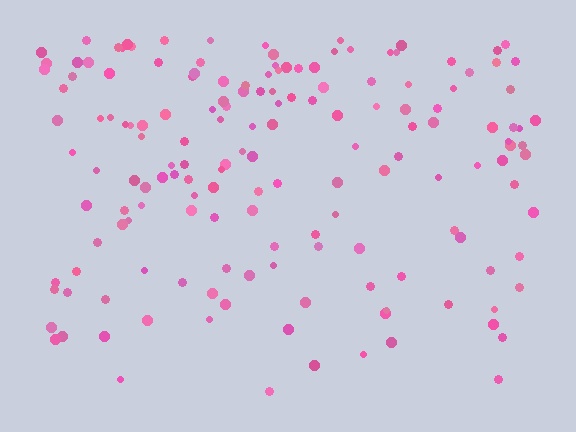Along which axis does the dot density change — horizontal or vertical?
Vertical.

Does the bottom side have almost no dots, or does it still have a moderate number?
Still a moderate number, just noticeably fewer than the top.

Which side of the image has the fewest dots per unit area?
The bottom.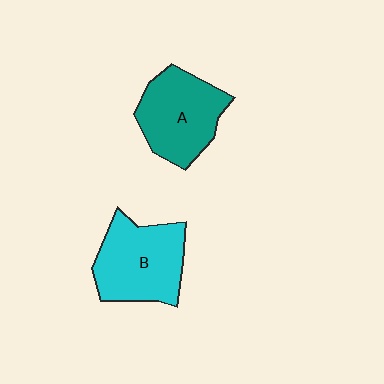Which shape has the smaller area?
Shape A (teal).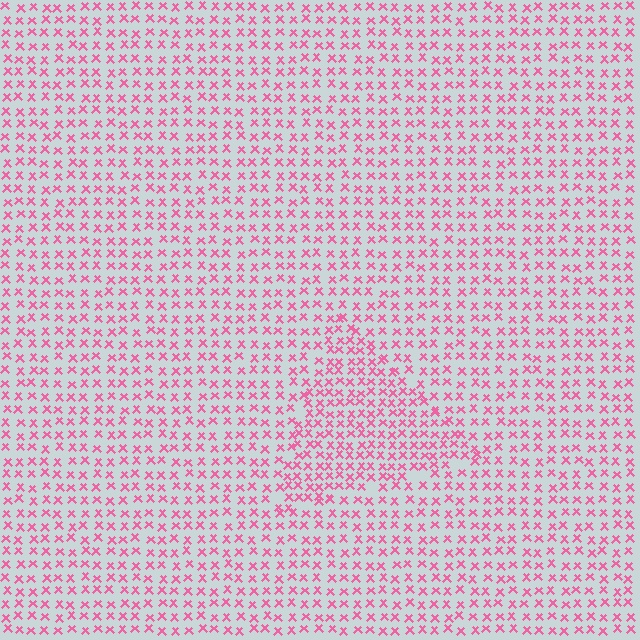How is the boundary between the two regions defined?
The boundary is defined by a change in element density (approximately 1.5x ratio). All elements are the same color, size, and shape.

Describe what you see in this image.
The image contains small pink elements arranged at two different densities. A triangle-shaped region is visible where the elements are more densely packed than the surrounding area.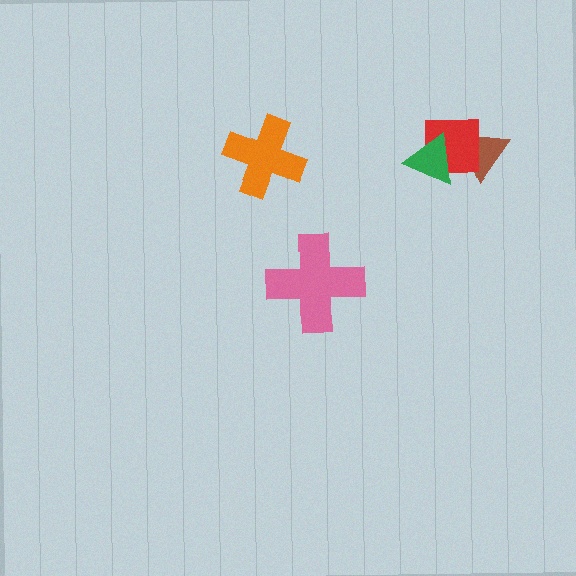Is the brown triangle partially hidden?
Yes, it is partially covered by another shape.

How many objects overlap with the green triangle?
2 objects overlap with the green triangle.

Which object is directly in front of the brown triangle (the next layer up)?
The red square is directly in front of the brown triangle.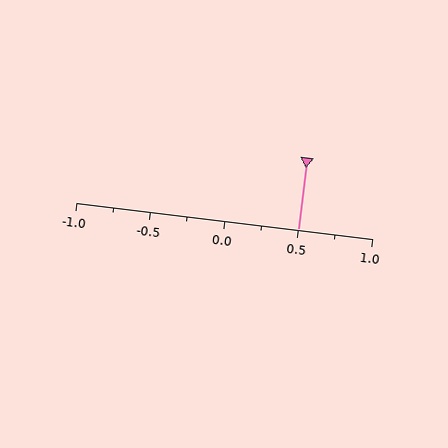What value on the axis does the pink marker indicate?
The marker indicates approximately 0.5.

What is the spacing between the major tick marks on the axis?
The major ticks are spaced 0.5 apart.